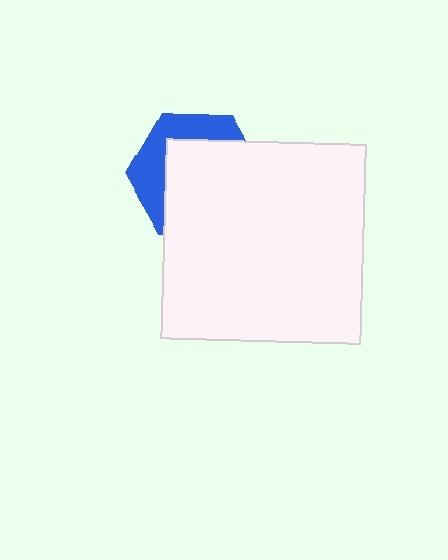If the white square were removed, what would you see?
You would see the complete blue hexagon.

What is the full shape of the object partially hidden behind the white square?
The partially hidden object is a blue hexagon.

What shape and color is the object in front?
The object in front is a white square.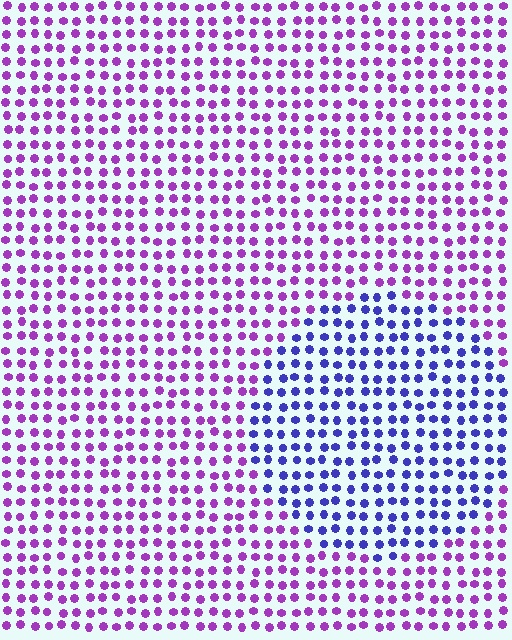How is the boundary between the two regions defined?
The boundary is defined purely by a slight shift in hue (about 46 degrees). Spacing, size, and orientation are identical on both sides.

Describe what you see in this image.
The image is filled with small purple elements in a uniform arrangement. A circle-shaped region is visible where the elements are tinted to a slightly different hue, forming a subtle color boundary.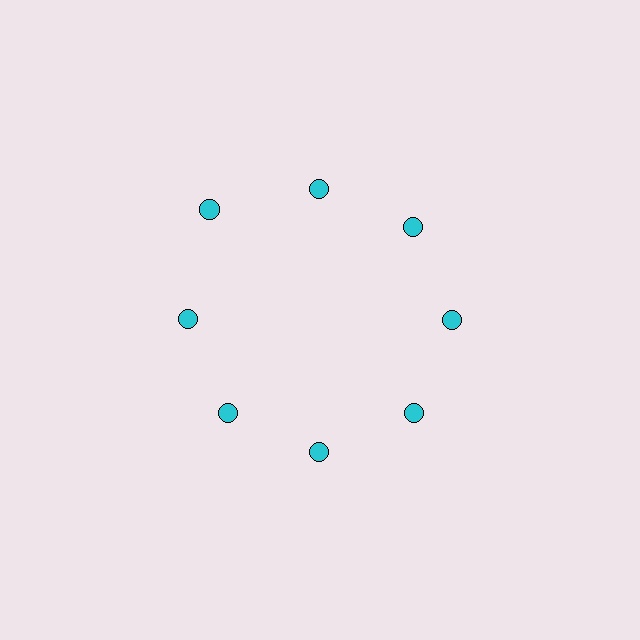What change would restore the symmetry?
The symmetry would be restored by moving it inward, back onto the ring so that all 8 circles sit at equal angles and equal distance from the center.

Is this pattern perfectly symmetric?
No. The 8 cyan circles are arranged in a ring, but one element near the 10 o'clock position is pushed outward from the center, breaking the 8-fold rotational symmetry.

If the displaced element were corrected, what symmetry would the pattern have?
It would have 8-fold rotational symmetry — the pattern would map onto itself every 45 degrees.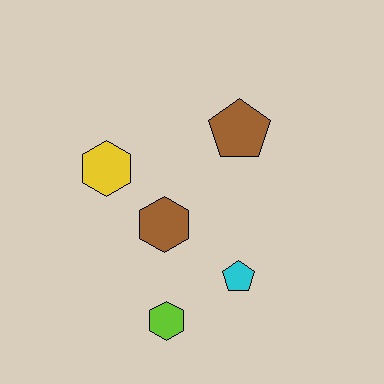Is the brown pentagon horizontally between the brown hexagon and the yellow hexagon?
No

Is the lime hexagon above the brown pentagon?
No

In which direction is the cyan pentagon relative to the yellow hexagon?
The cyan pentagon is to the right of the yellow hexagon.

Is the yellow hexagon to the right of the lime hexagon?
No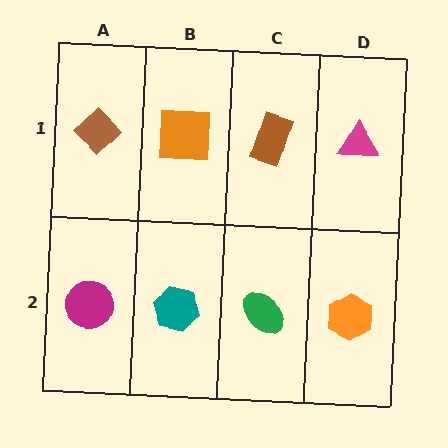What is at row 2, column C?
A green ellipse.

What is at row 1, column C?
A brown rectangle.